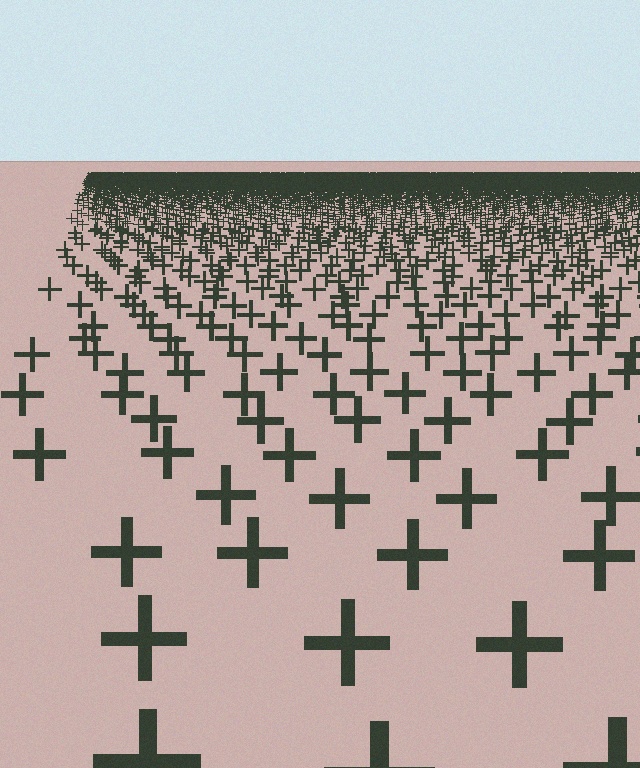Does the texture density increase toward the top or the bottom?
Density increases toward the top.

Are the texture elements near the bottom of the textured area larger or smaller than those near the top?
Larger. Near the bottom, elements are closer to the viewer and appear at a bigger on-screen size.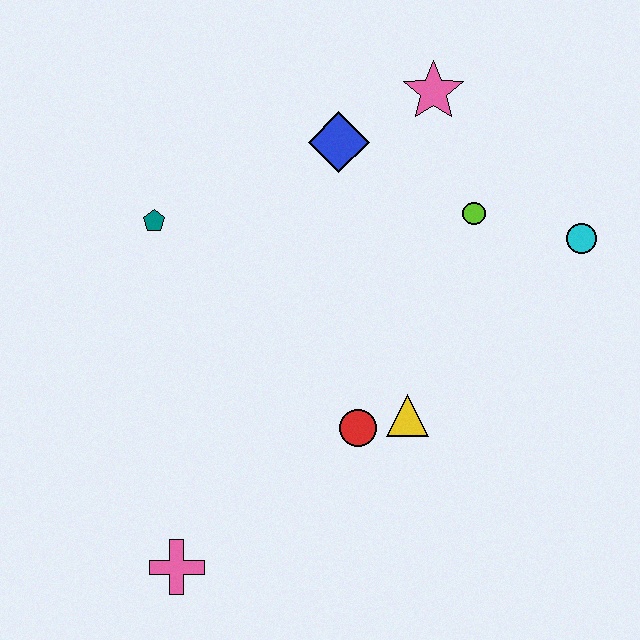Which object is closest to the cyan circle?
The lime circle is closest to the cyan circle.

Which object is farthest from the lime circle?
The pink cross is farthest from the lime circle.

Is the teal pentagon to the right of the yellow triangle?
No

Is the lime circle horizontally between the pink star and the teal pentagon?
No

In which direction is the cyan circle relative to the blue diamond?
The cyan circle is to the right of the blue diamond.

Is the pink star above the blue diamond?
Yes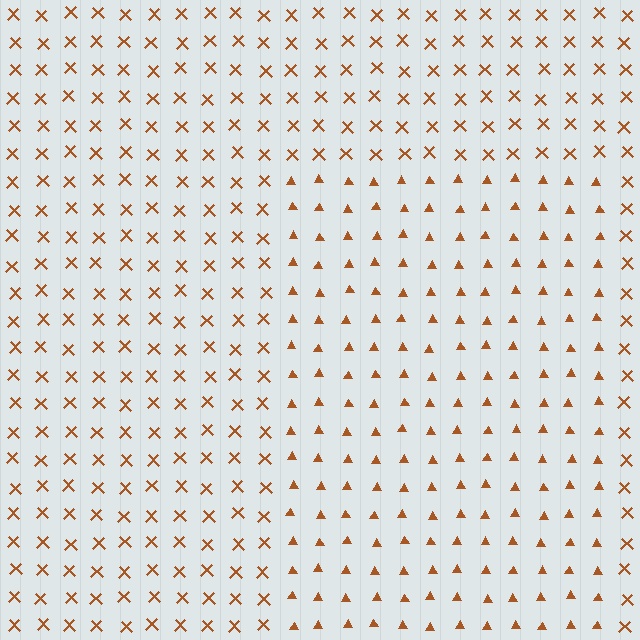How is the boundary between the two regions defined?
The boundary is defined by a change in element shape: triangles inside vs. X marks outside. All elements share the same color and spacing.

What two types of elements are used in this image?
The image uses triangles inside the rectangle region and X marks outside it.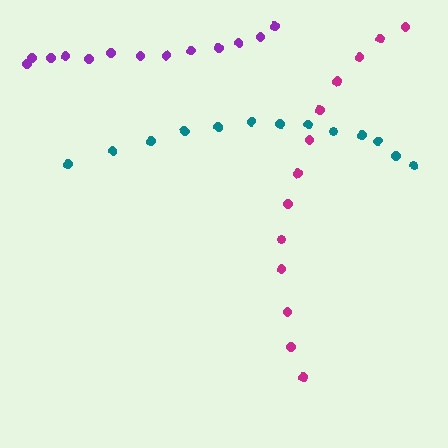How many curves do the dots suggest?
There are 3 distinct paths.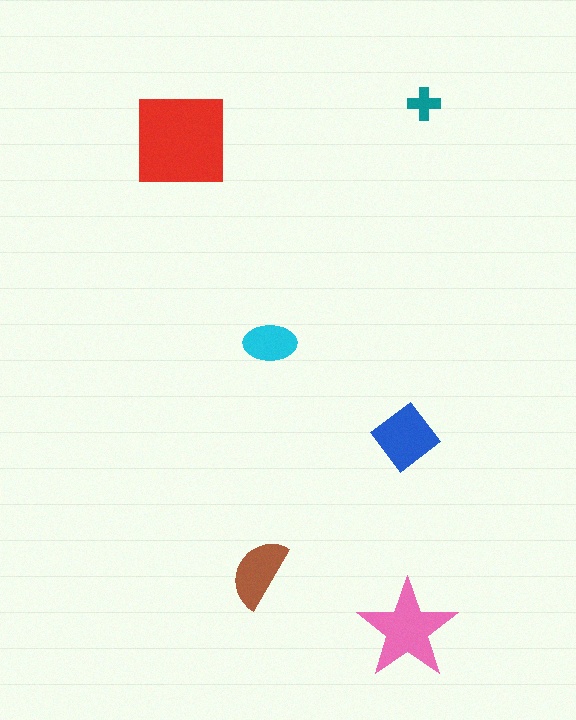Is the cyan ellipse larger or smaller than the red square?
Smaller.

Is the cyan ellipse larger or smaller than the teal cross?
Larger.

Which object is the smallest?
The teal cross.